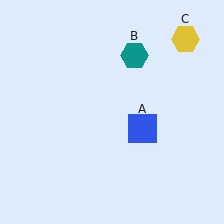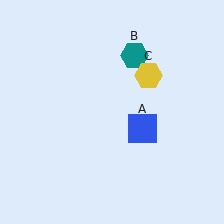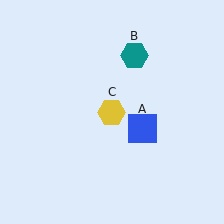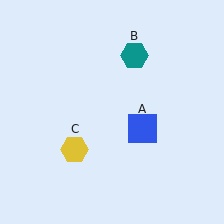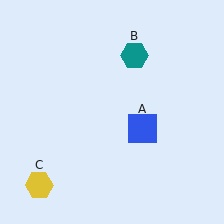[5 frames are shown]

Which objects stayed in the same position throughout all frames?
Blue square (object A) and teal hexagon (object B) remained stationary.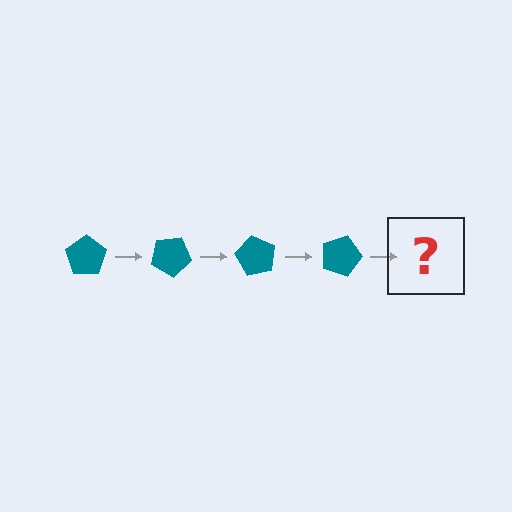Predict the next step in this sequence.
The next step is a teal pentagon rotated 120 degrees.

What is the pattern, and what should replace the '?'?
The pattern is that the pentagon rotates 30 degrees each step. The '?' should be a teal pentagon rotated 120 degrees.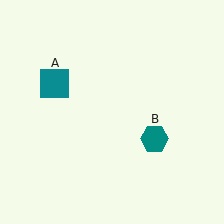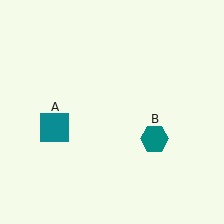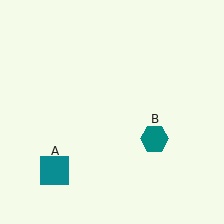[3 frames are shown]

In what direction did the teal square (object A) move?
The teal square (object A) moved down.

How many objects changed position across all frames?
1 object changed position: teal square (object A).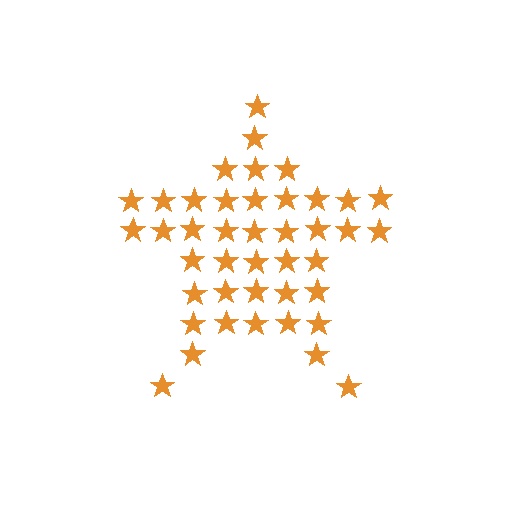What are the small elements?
The small elements are stars.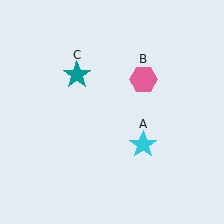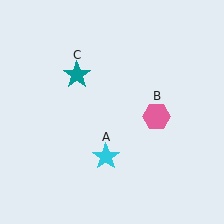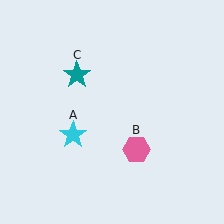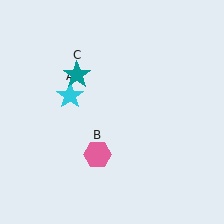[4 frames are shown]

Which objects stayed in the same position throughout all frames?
Teal star (object C) remained stationary.